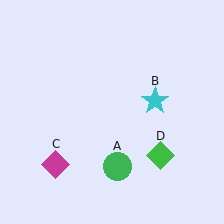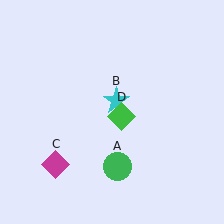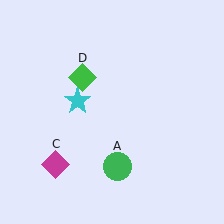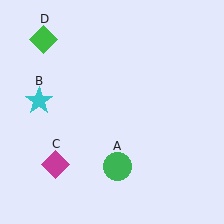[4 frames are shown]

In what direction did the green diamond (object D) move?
The green diamond (object D) moved up and to the left.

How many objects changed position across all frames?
2 objects changed position: cyan star (object B), green diamond (object D).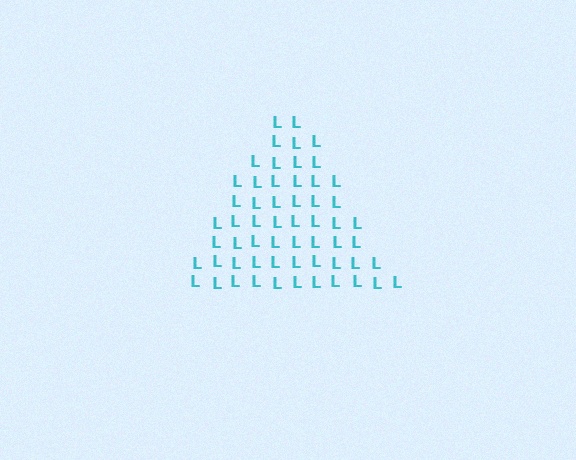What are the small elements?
The small elements are letter L's.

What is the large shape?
The large shape is a triangle.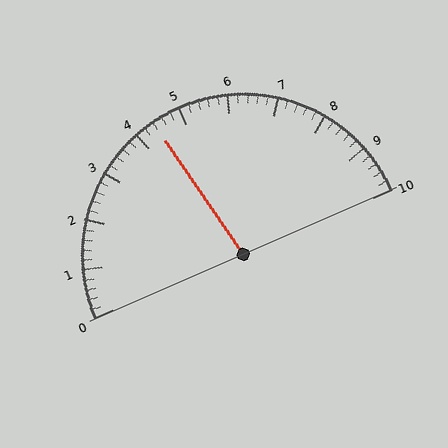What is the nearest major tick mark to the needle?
The nearest major tick mark is 4.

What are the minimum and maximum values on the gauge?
The gauge ranges from 0 to 10.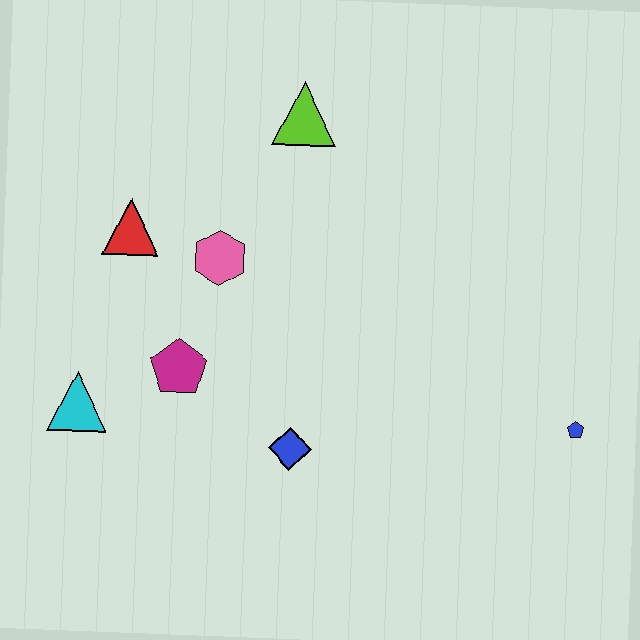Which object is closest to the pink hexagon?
The red triangle is closest to the pink hexagon.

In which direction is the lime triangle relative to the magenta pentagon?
The lime triangle is above the magenta pentagon.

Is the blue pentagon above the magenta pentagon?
No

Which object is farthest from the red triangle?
The blue pentagon is farthest from the red triangle.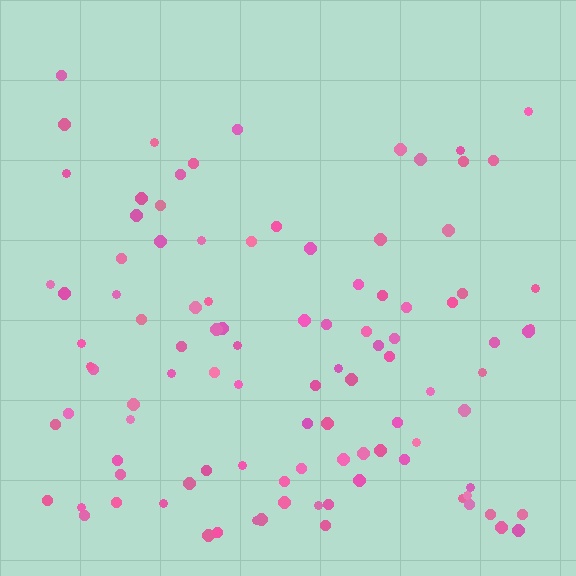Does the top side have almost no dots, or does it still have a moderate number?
Still a moderate number, just noticeably fewer than the bottom.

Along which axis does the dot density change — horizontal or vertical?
Vertical.